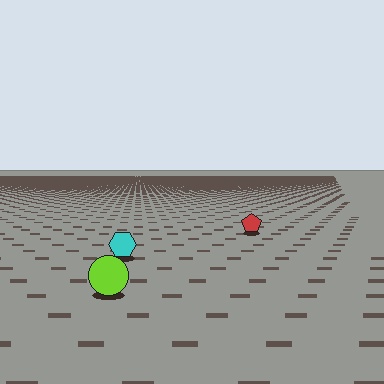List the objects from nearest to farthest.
From nearest to farthest: the lime circle, the cyan hexagon, the red pentagon.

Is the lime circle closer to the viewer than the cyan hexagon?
Yes. The lime circle is closer — you can tell from the texture gradient: the ground texture is coarser near it.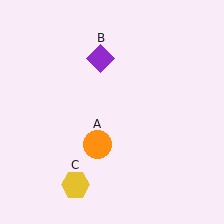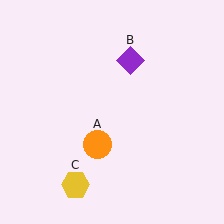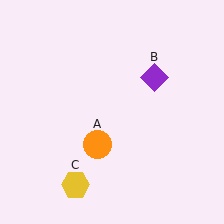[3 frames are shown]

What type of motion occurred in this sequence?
The purple diamond (object B) rotated clockwise around the center of the scene.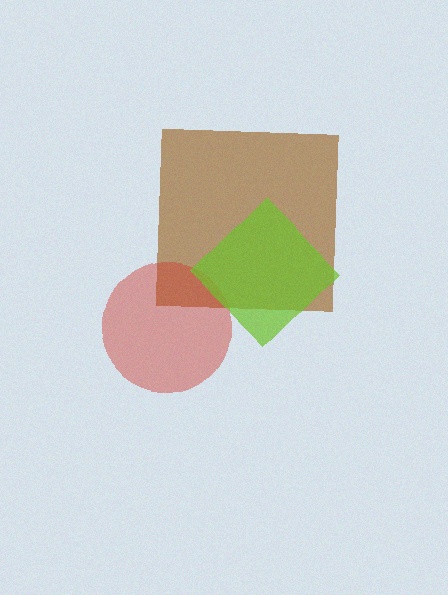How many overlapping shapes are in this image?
There are 3 overlapping shapes in the image.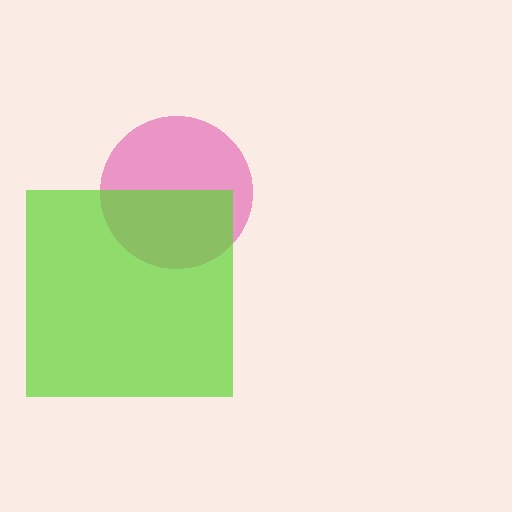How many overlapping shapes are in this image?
There are 2 overlapping shapes in the image.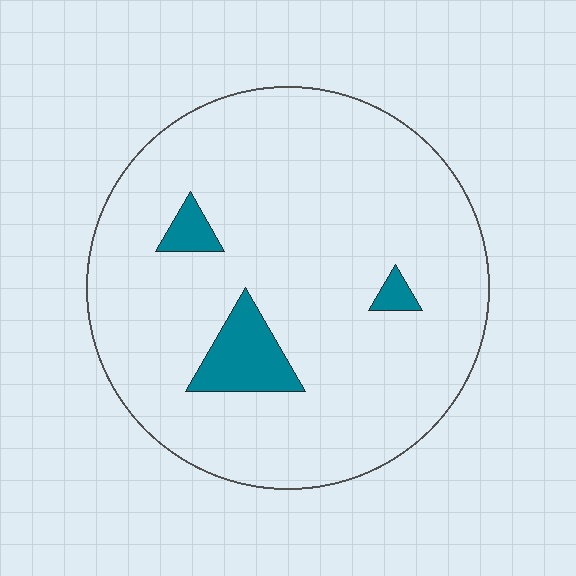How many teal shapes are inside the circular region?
3.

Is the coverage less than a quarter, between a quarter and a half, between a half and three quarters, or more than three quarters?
Less than a quarter.